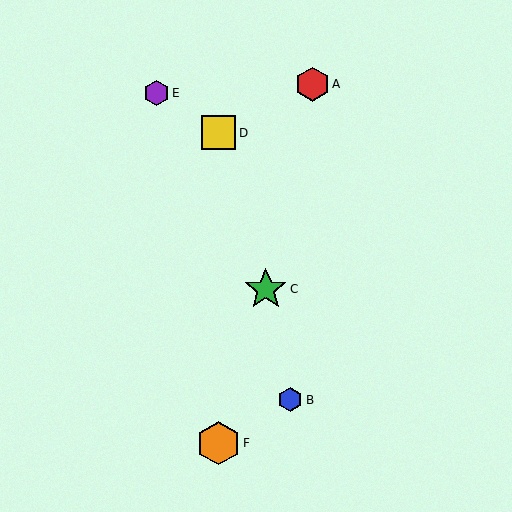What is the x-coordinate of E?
Object E is at x≈156.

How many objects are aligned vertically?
2 objects (D, F) are aligned vertically.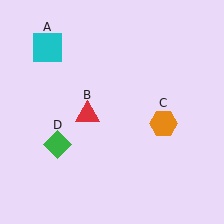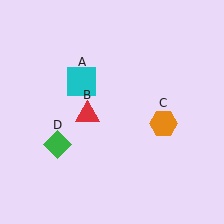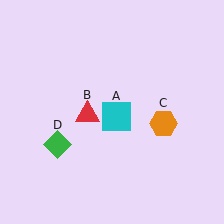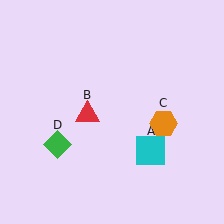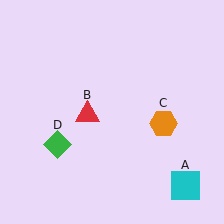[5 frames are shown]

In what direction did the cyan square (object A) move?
The cyan square (object A) moved down and to the right.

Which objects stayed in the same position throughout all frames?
Red triangle (object B) and orange hexagon (object C) and green diamond (object D) remained stationary.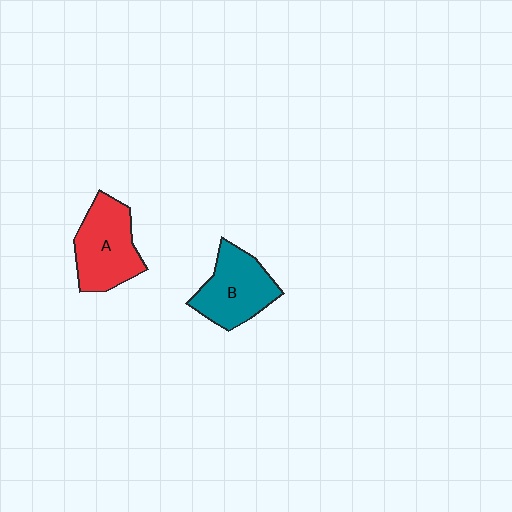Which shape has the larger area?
Shape A (red).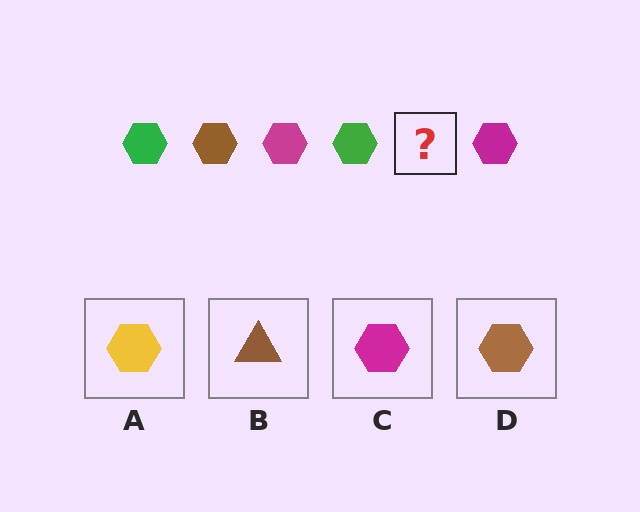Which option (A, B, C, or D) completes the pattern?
D.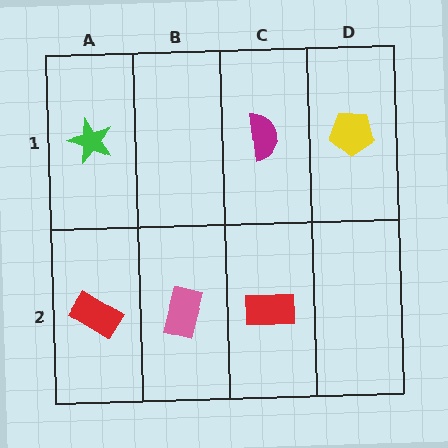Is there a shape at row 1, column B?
No, that cell is empty.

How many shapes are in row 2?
3 shapes.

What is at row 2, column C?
A red rectangle.